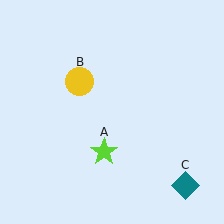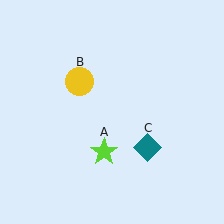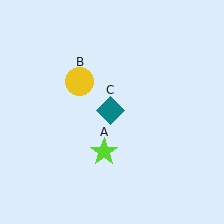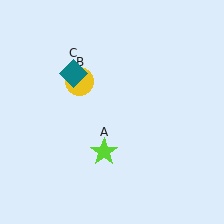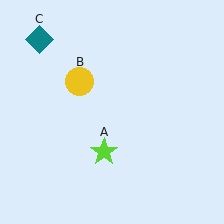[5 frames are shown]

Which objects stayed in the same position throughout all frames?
Lime star (object A) and yellow circle (object B) remained stationary.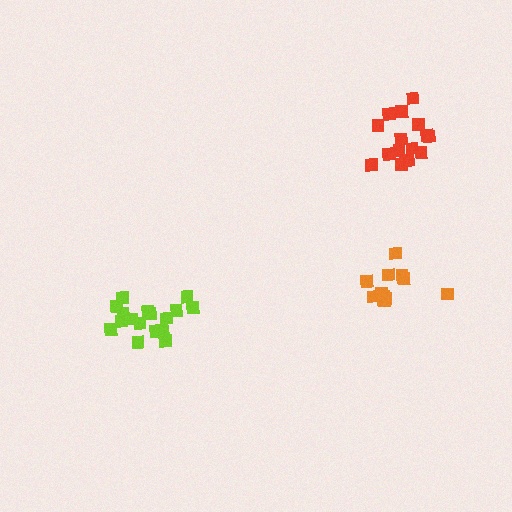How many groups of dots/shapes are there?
There are 3 groups.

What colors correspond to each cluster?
The clusters are colored: red, orange, lime.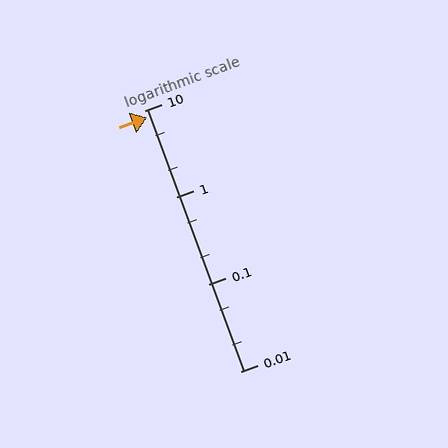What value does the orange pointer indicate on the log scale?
The pointer indicates approximately 8.2.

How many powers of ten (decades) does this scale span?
The scale spans 3 decades, from 0.01 to 10.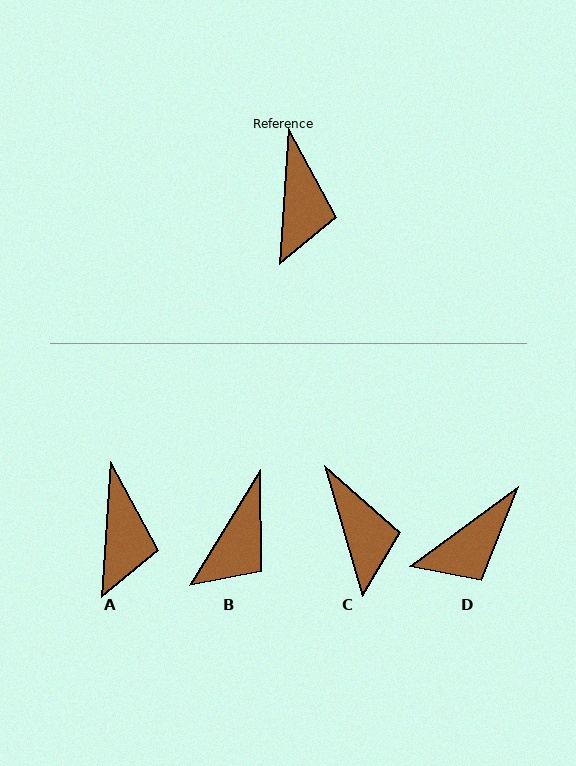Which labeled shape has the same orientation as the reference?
A.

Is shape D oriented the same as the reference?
No, it is off by about 50 degrees.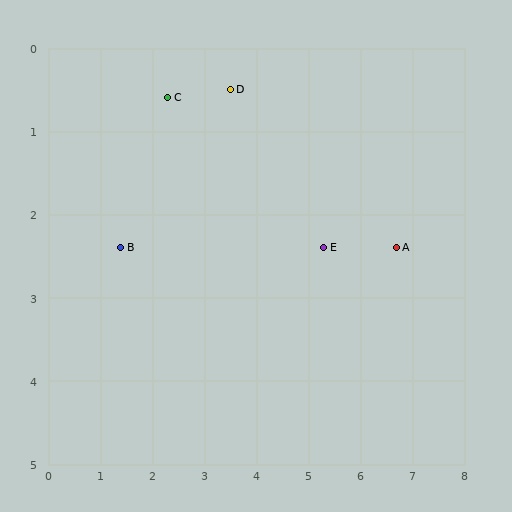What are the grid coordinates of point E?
Point E is at approximately (5.3, 2.4).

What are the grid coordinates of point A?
Point A is at approximately (6.7, 2.4).